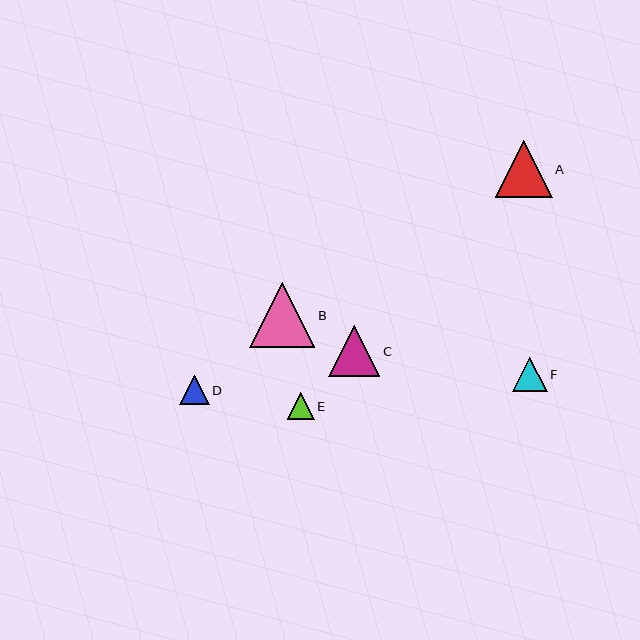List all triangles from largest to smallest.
From largest to smallest: B, A, C, F, D, E.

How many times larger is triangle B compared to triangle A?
Triangle B is approximately 1.1 times the size of triangle A.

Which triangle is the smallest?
Triangle E is the smallest with a size of approximately 27 pixels.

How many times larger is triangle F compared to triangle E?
Triangle F is approximately 1.3 times the size of triangle E.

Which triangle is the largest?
Triangle B is the largest with a size of approximately 65 pixels.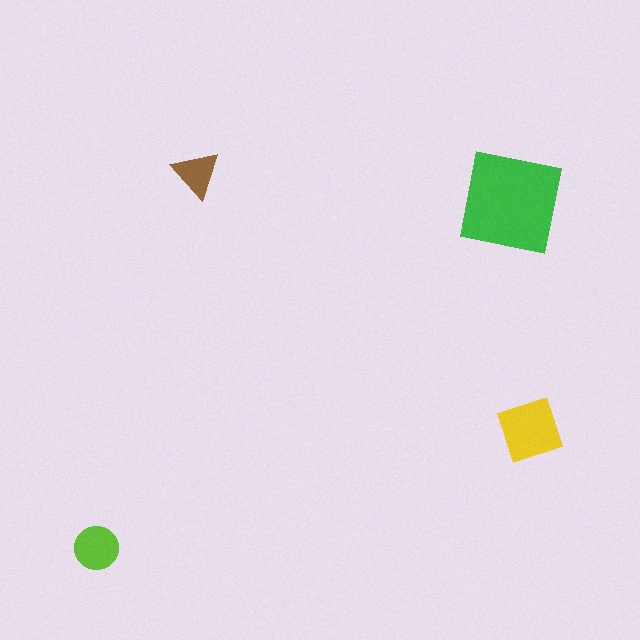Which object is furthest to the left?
The lime circle is leftmost.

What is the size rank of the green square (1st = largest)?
1st.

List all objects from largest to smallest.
The green square, the yellow diamond, the lime circle, the brown triangle.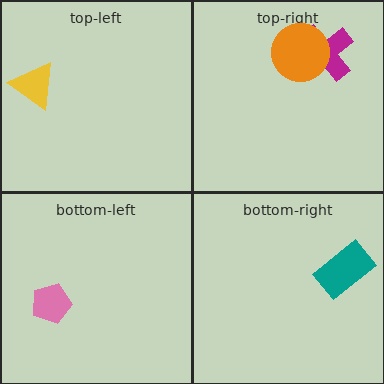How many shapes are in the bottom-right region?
1.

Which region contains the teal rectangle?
The bottom-right region.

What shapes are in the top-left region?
The yellow triangle.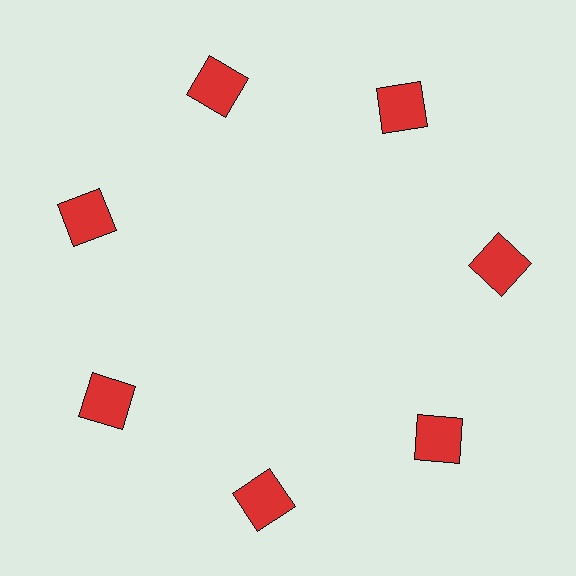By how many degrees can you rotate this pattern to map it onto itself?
The pattern maps onto itself every 51 degrees of rotation.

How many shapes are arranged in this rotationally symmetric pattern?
There are 7 shapes, arranged in 7 groups of 1.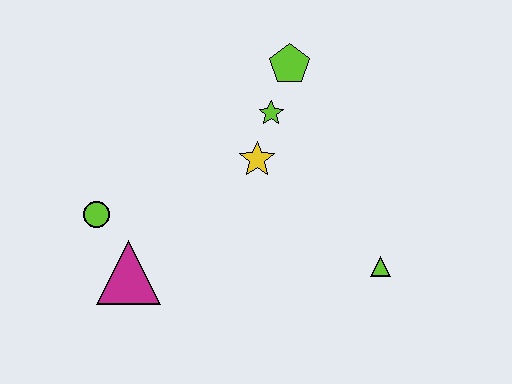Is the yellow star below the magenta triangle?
No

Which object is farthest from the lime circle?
The lime triangle is farthest from the lime circle.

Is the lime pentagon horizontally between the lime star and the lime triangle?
Yes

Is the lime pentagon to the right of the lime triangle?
No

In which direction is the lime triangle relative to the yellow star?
The lime triangle is to the right of the yellow star.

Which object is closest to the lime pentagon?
The lime star is closest to the lime pentagon.